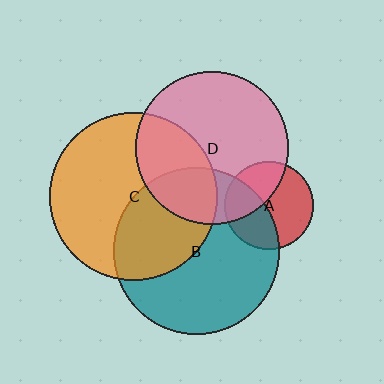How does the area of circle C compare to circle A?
Approximately 3.6 times.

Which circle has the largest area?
Circle C (orange).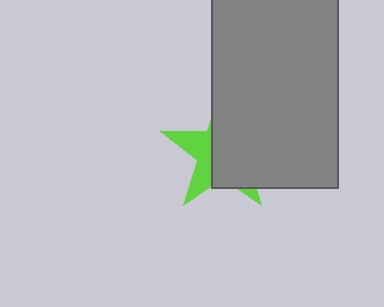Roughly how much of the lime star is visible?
A small part of it is visible (roughly 36%).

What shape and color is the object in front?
The object in front is a gray rectangle.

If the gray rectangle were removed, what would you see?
You would see the complete lime star.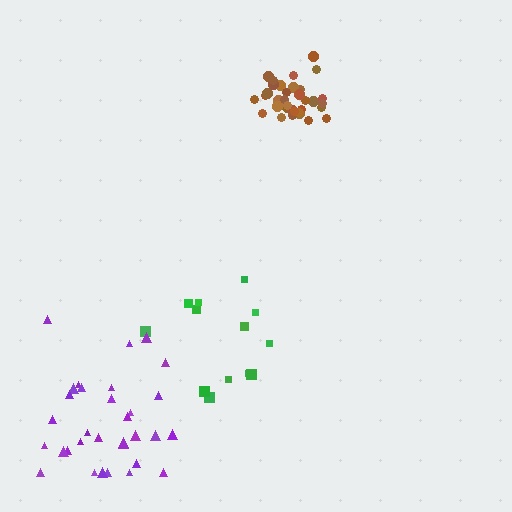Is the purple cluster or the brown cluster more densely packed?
Brown.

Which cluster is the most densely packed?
Brown.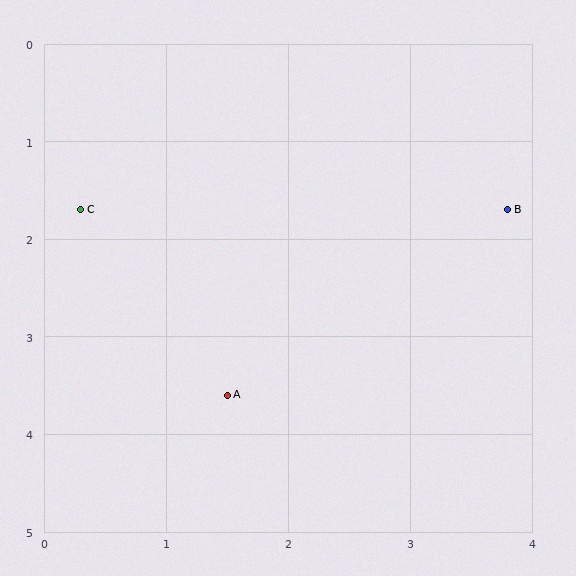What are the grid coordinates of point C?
Point C is at approximately (0.3, 1.7).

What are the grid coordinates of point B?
Point B is at approximately (3.8, 1.7).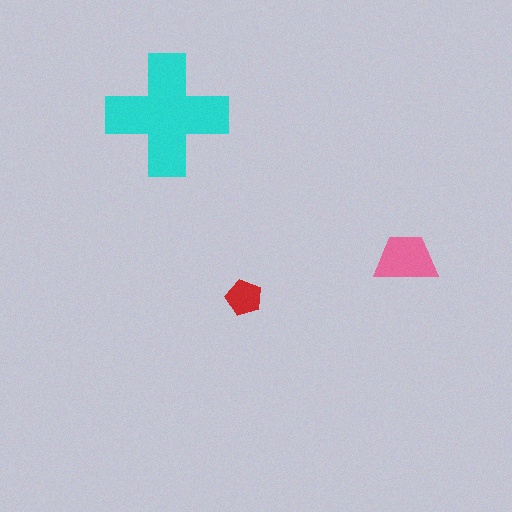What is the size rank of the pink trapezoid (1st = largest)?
2nd.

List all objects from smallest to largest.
The red pentagon, the pink trapezoid, the cyan cross.